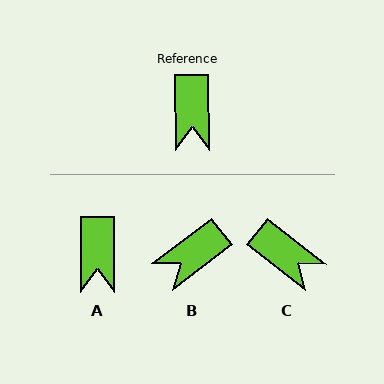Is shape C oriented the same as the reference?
No, it is off by about 52 degrees.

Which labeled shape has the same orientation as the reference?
A.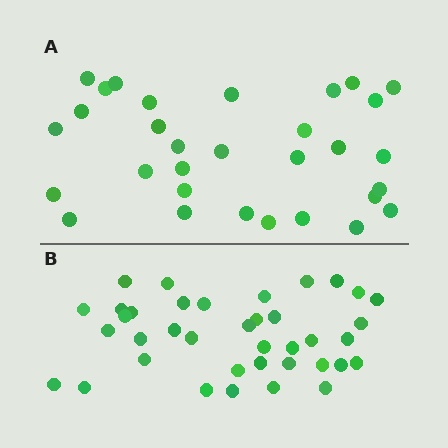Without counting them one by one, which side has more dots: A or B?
Region B (the bottom region) has more dots.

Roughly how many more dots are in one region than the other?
Region B has roughly 8 or so more dots than region A.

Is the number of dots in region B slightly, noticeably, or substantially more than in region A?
Region B has only slightly more — the two regions are fairly close. The ratio is roughly 1.2 to 1.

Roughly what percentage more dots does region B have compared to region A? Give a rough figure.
About 25% more.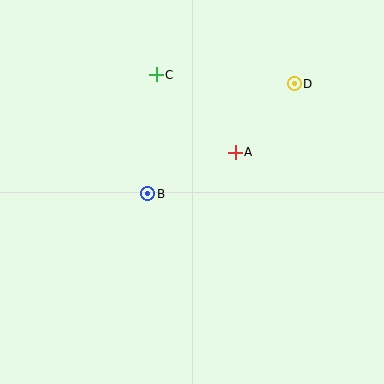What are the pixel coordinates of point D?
Point D is at (294, 84).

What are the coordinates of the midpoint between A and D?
The midpoint between A and D is at (265, 118).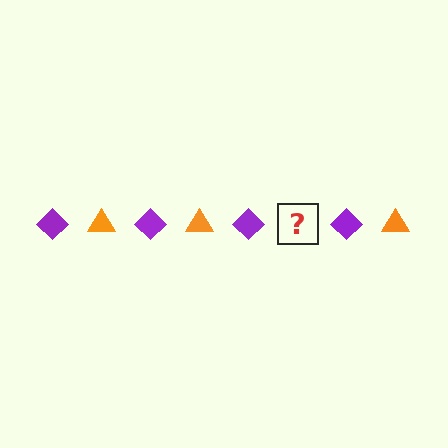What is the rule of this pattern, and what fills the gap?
The rule is that the pattern alternates between purple diamond and orange triangle. The gap should be filled with an orange triangle.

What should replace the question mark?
The question mark should be replaced with an orange triangle.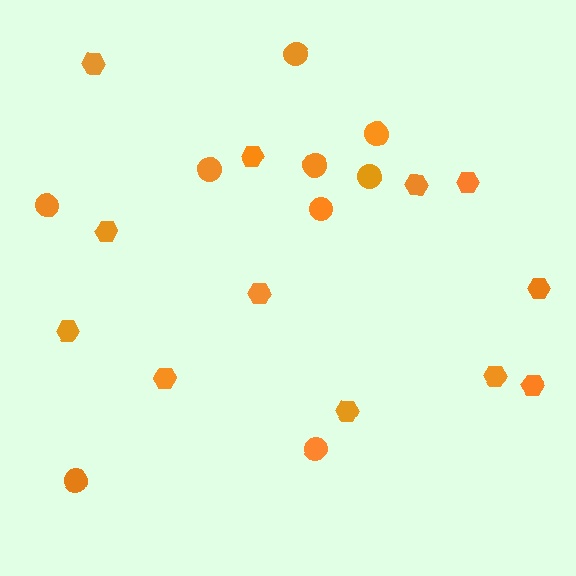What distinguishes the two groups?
There are 2 groups: one group of hexagons (12) and one group of circles (9).